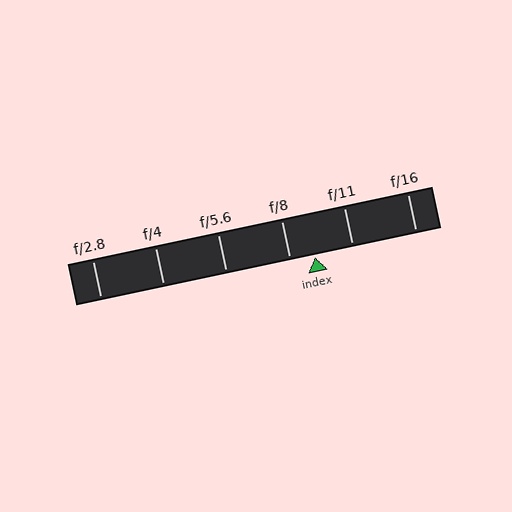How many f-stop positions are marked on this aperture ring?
There are 6 f-stop positions marked.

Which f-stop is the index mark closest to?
The index mark is closest to f/8.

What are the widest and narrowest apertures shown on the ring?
The widest aperture shown is f/2.8 and the narrowest is f/16.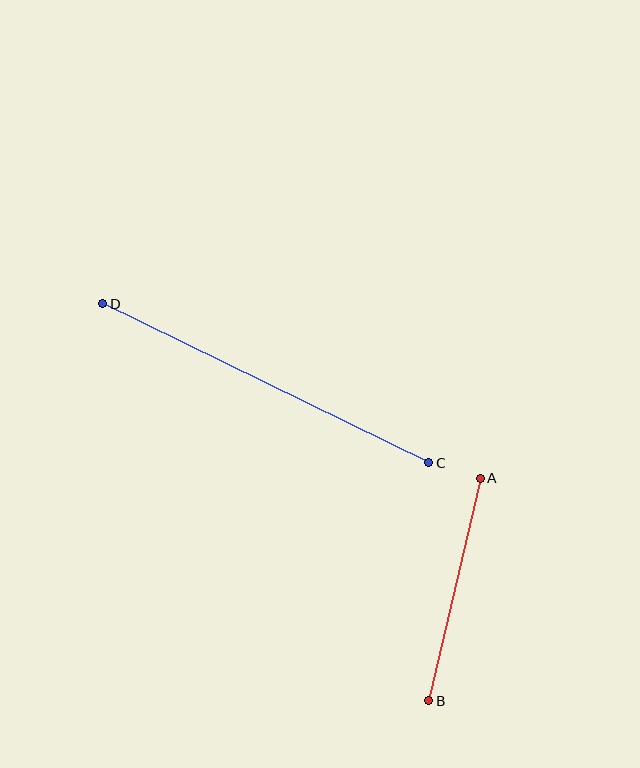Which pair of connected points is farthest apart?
Points C and D are farthest apart.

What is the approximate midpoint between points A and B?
The midpoint is at approximately (454, 590) pixels.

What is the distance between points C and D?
The distance is approximately 363 pixels.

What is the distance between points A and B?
The distance is approximately 228 pixels.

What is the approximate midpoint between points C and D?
The midpoint is at approximately (266, 383) pixels.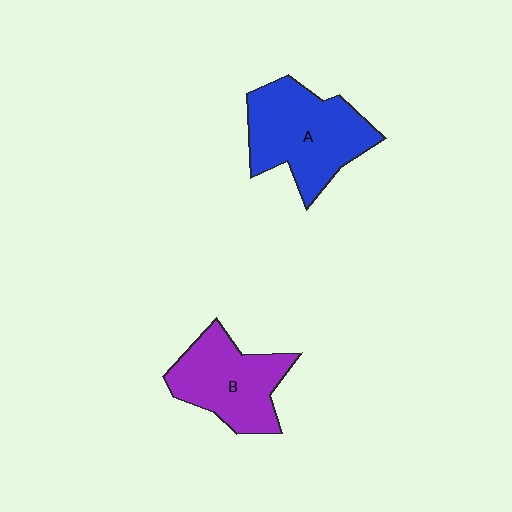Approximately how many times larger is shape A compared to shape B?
Approximately 1.2 times.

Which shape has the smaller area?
Shape B (purple).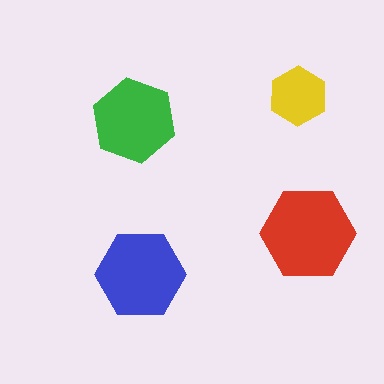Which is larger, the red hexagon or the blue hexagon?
The red one.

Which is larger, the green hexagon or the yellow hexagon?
The green one.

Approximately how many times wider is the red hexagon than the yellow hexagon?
About 1.5 times wider.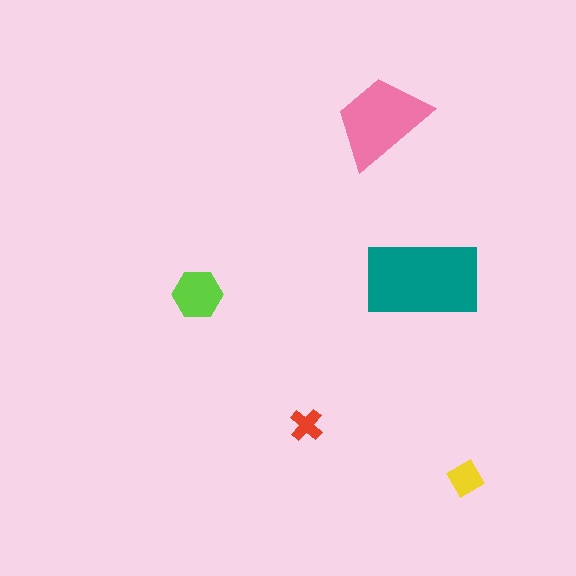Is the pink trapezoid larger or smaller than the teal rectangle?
Smaller.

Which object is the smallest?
The red cross.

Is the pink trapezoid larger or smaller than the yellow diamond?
Larger.